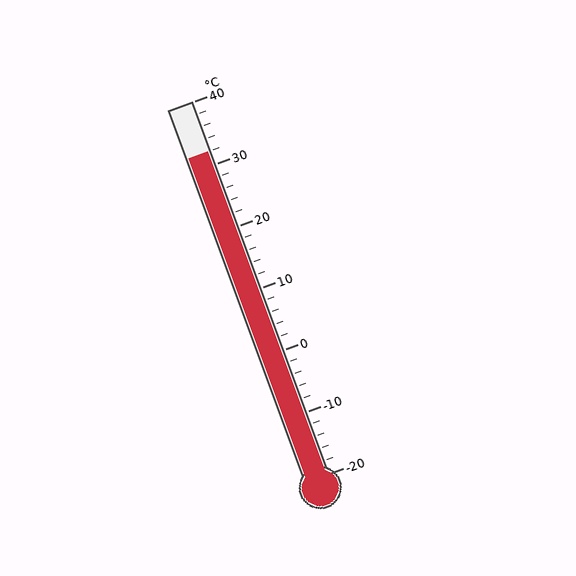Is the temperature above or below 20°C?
The temperature is above 20°C.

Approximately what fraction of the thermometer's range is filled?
The thermometer is filled to approximately 85% of its range.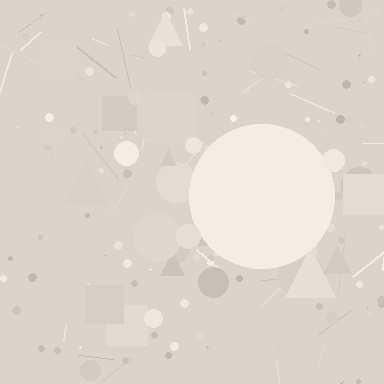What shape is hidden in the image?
A circle is hidden in the image.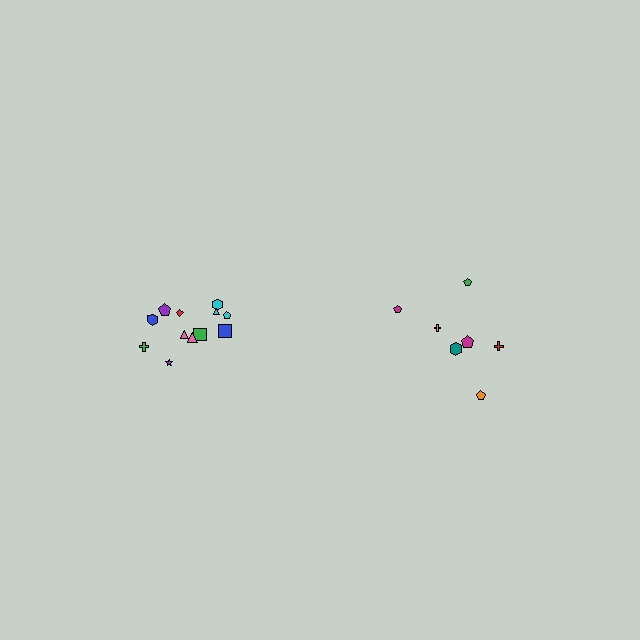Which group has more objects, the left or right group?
The left group.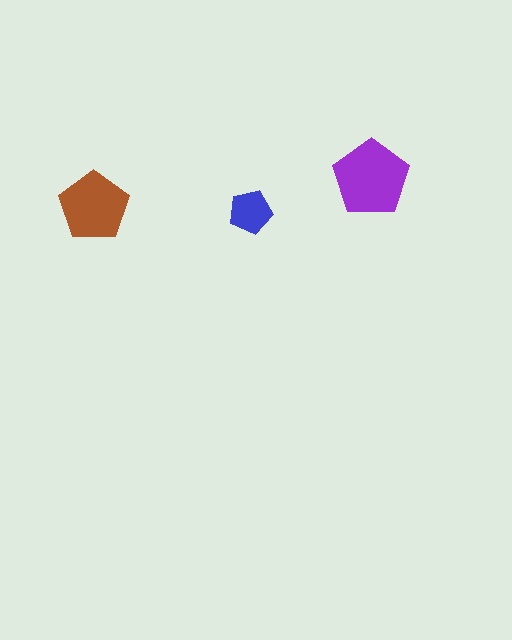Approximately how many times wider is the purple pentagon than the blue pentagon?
About 1.5 times wider.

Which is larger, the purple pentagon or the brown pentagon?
The purple one.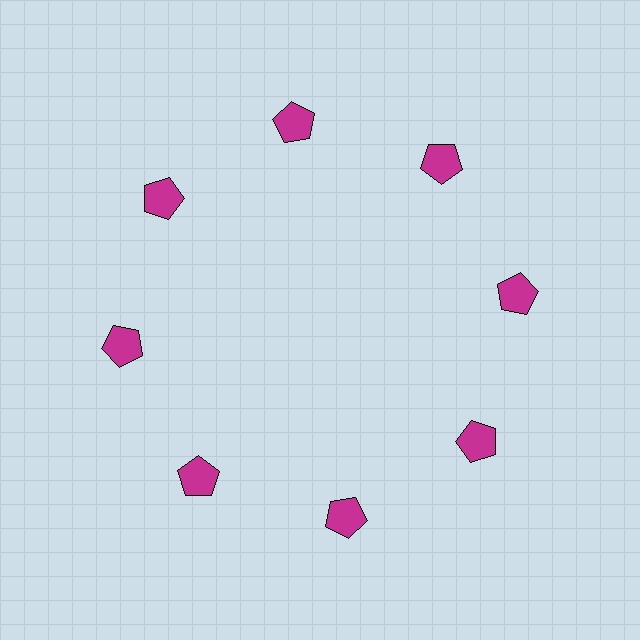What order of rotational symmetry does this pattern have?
This pattern has 8-fold rotational symmetry.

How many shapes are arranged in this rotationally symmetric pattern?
There are 8 shapes, arranged in 8 groups of 1.